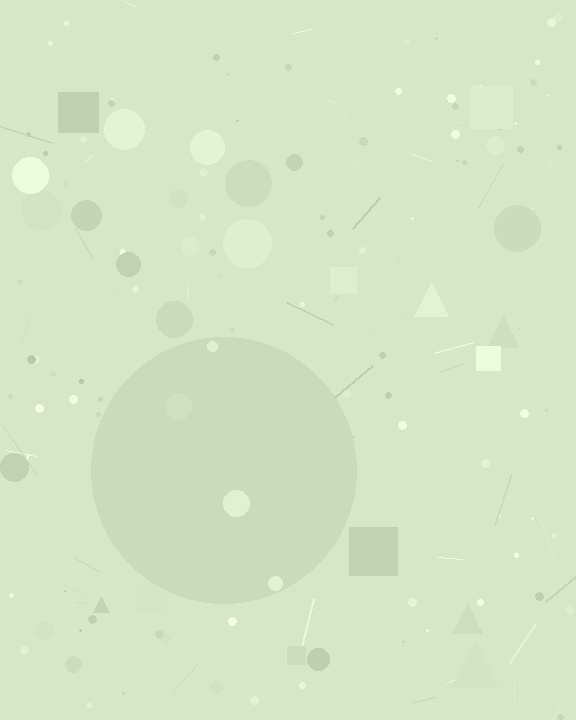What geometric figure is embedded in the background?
A circle is embedded in the background.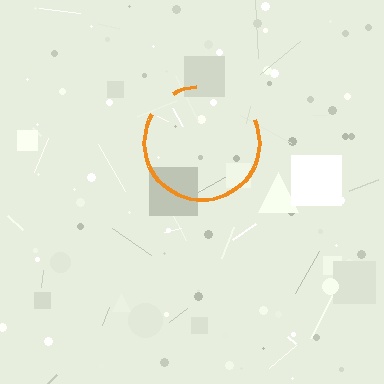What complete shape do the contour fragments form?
The contour fragments form a circle.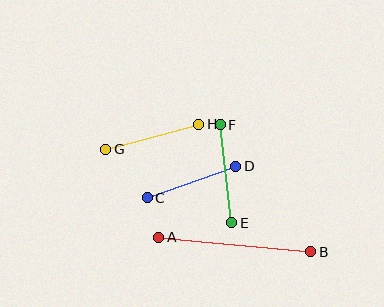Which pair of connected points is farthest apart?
Points A and B are farthest apart.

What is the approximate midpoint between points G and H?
The midpoint is at approximately (152, 137) pixels.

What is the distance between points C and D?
The distance is approximately 94 pixels.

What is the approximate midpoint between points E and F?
The midpoint is at approximately (226, 174) pixels.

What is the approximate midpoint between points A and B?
The midpoint is at approximately (235, 245) pixels.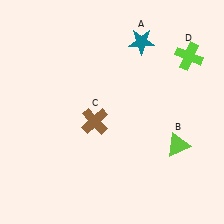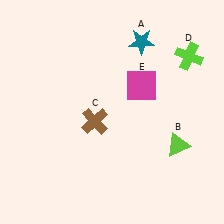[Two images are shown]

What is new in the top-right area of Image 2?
A magenta square (E) was added in the top-right area of Image 2.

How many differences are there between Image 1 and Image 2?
There is 1 difference between the two images.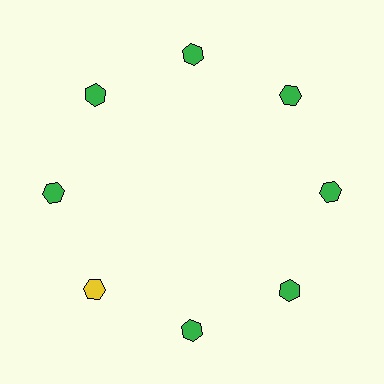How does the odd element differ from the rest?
It has a different color: yellow instead of green.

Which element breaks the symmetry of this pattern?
The yellow hexagon at roughly the 8 o'clock position breaks the symmetry. All other shapes are green hexagons.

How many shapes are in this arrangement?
There are 8 shapes arranged in a ring pattern.